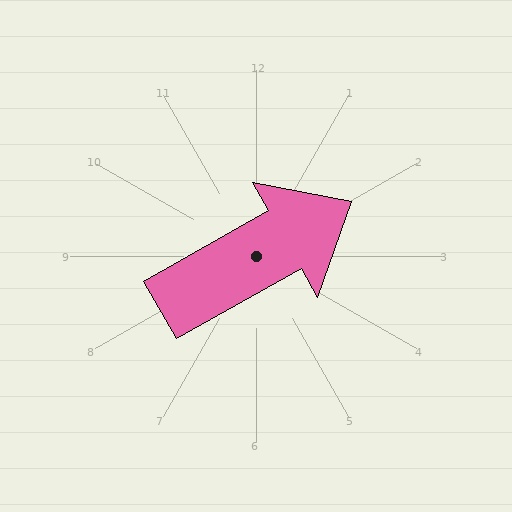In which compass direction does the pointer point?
Northeast.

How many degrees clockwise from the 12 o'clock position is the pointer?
Approximately 61 degrees.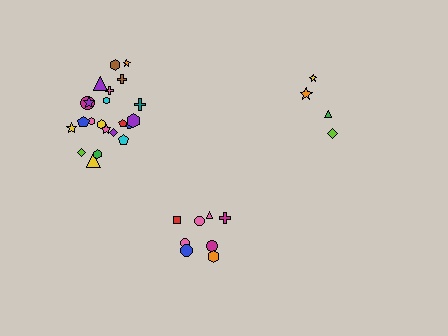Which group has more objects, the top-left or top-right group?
The top-left group.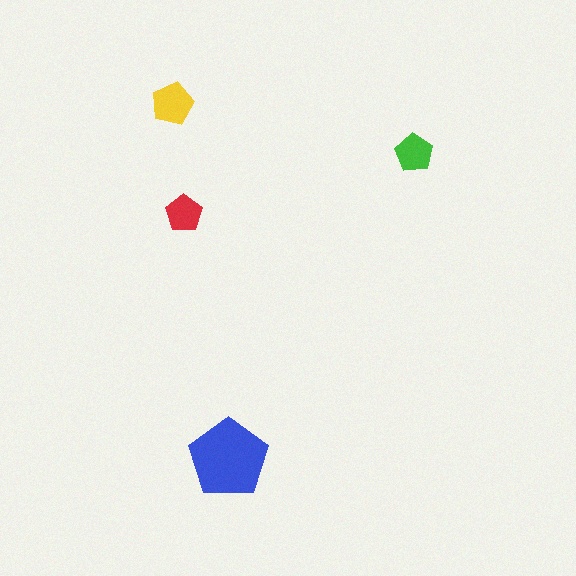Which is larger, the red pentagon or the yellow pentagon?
The yellow one.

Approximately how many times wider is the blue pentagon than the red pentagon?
About 2 times wider.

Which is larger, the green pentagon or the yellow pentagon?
The yellow one.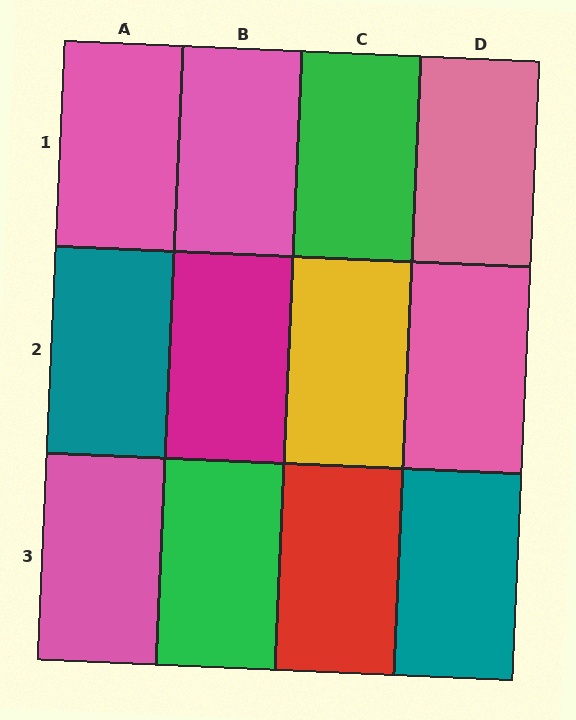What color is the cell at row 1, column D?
Pink.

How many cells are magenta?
1 cell is magenta.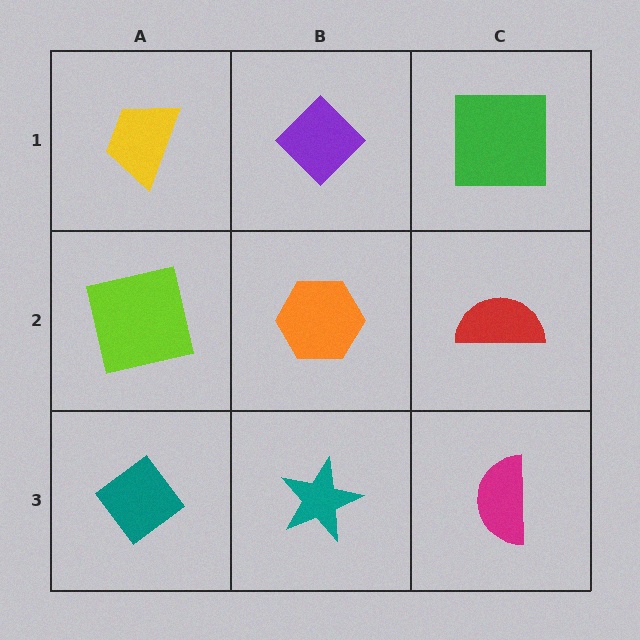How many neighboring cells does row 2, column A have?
3.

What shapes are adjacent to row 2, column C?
A green square (row 1, column C), a magenta semicircle (row 3, column C), an orange hexagon (row 2, column B).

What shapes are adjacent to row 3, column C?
A red semicircle (row 2, column C), a teal star (row 3, column B).